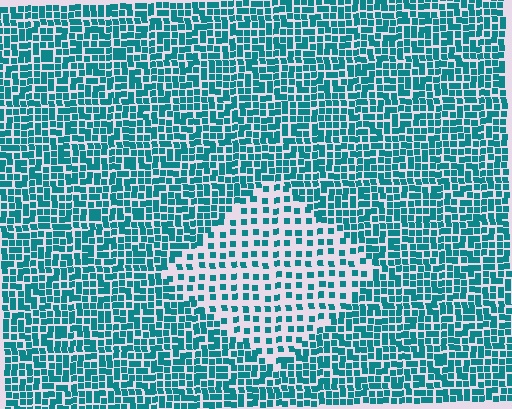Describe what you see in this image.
The image contains small teal elements arranged at two different densities. A diamond-shaped region is visible where the elements are less densely packed than the surrounding area.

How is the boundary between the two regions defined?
The boundary is defined by a change in element density (approximately 2.2x ratio). All elements are the same color, size, and shape.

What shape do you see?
I see a diamond.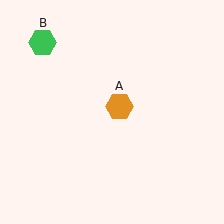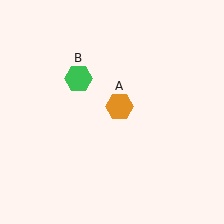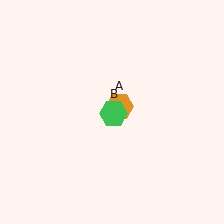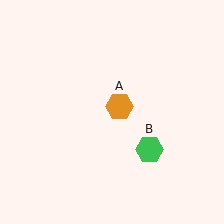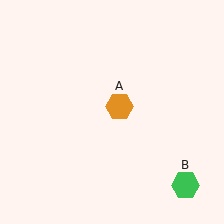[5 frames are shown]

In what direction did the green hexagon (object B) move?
The green hexagon (object B) moved down and to the right.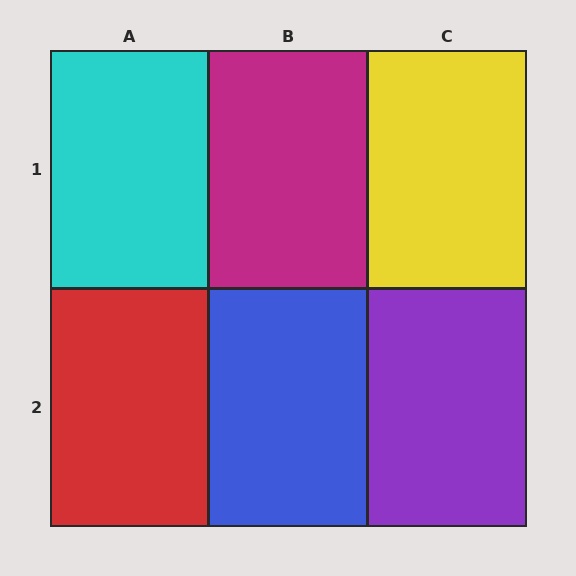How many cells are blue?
1 cell is blue.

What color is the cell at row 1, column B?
Magenta.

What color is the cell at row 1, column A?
Cyan.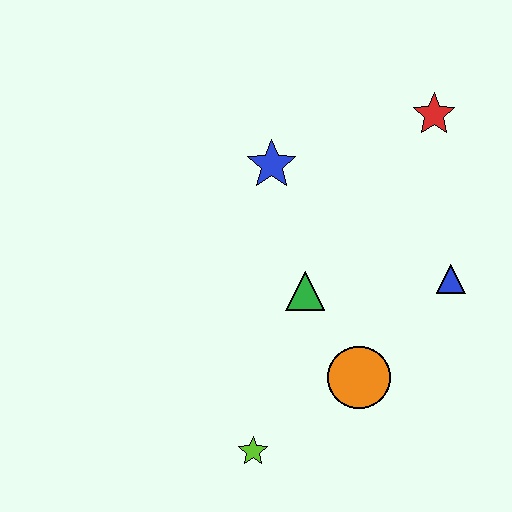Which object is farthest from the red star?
The lime star is farthest from the red star.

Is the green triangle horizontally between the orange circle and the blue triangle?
No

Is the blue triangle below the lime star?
No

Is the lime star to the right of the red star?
No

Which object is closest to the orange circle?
The green triangle is closest to the orange circle.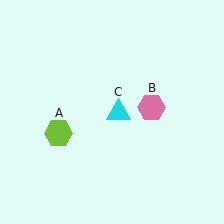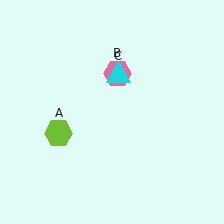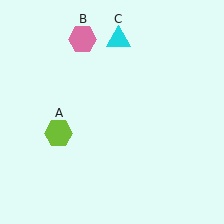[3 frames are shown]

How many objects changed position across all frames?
2 objects changed position: pink hexagon (object B), cyan triangle (object C).